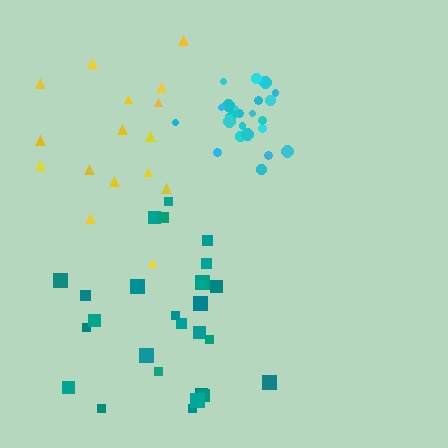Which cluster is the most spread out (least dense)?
Yellow.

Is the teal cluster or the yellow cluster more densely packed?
Teal.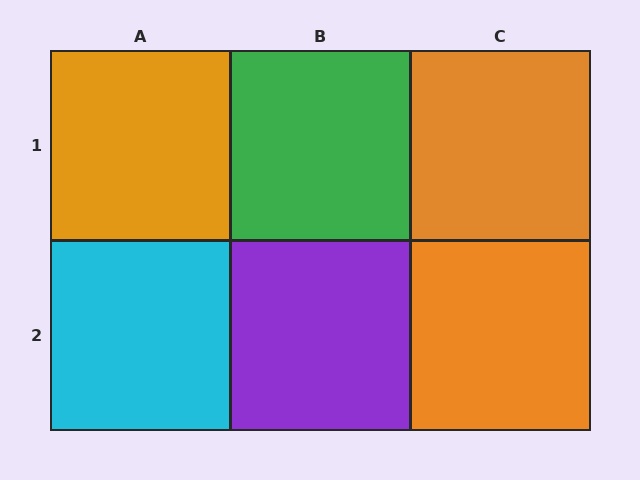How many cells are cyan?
1 cell is cyan.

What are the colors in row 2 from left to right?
Cyan, purple, orange.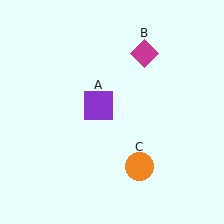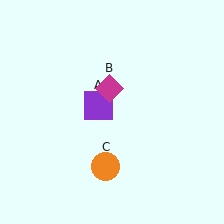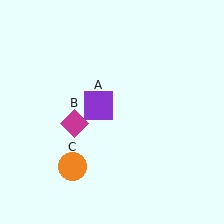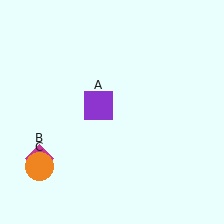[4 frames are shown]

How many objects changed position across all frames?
2 objects changed position: magenta diamond (object B), orange circle (object C).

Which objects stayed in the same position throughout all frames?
Purple square (object A) remained stationary.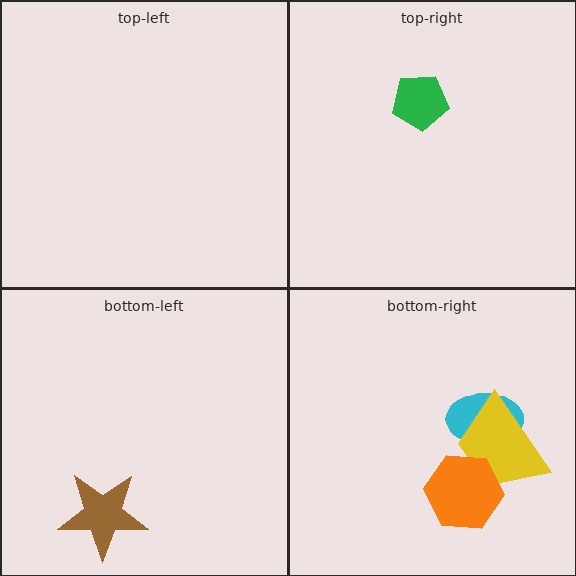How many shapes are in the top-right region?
1.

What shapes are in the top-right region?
The green pentagon.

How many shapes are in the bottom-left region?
1.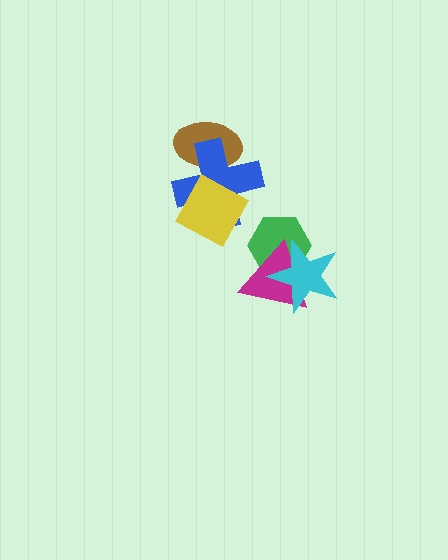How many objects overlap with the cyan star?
2 objects overlap with the cyan star.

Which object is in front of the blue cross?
The yellow square is in front of the blue cross.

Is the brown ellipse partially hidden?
Yes, it is partially covered by another shape.